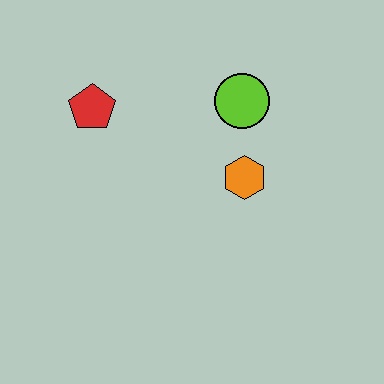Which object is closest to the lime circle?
The orange hexagon is closest to the lime circle.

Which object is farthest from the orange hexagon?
The red pentagon is farthest from the orange hexagon.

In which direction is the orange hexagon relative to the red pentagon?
The orange hexagon is to the right of the red pentagon.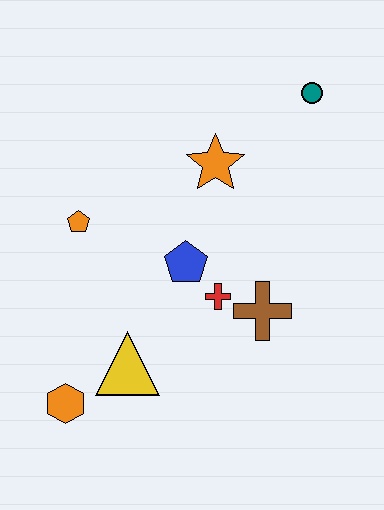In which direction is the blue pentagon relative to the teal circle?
The blue pentagon is below the teal circle.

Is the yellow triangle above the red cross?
No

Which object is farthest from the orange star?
The orange hexagon is farthest from the orange star.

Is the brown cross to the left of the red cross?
No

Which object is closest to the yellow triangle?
The orange hexagon is closest to the yellow triangle.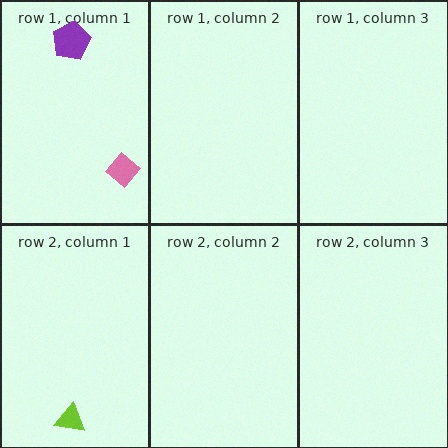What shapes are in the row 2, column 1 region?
The lime triangle.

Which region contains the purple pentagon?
The row 1, column 1 region.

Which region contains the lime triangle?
The row 2, column 1 region.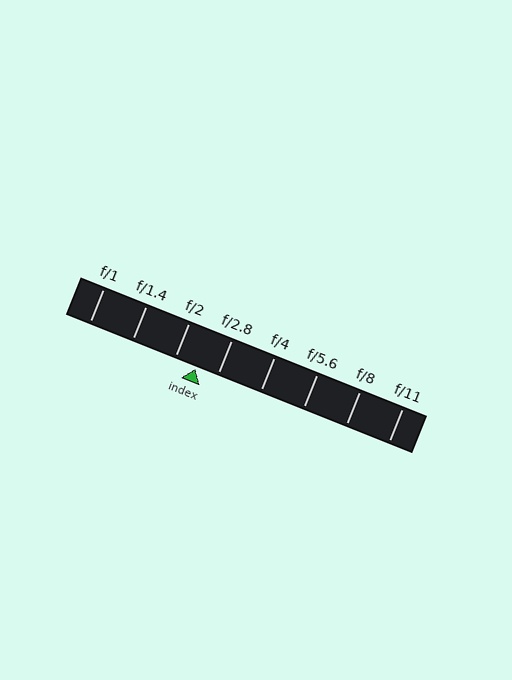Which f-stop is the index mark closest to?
The index mark is closest to f/2.8.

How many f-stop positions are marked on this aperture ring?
There are 8 f-stop positions marked.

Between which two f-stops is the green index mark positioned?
The index mark is between f/2 and f/2.8.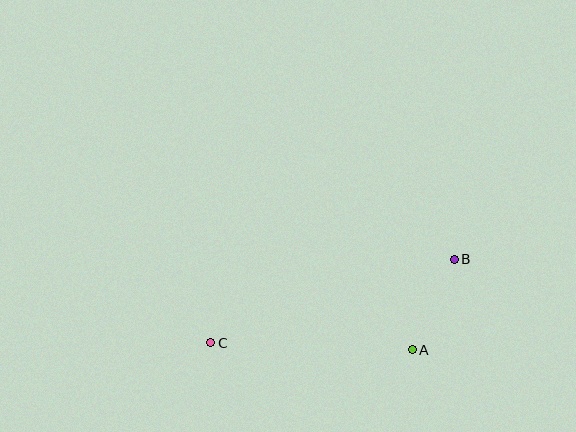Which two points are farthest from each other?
Points B and C are farthest from each other.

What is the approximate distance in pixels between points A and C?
The distance between A and C is approximately 201 pixels.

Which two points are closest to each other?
Points A and B are closest to each other.